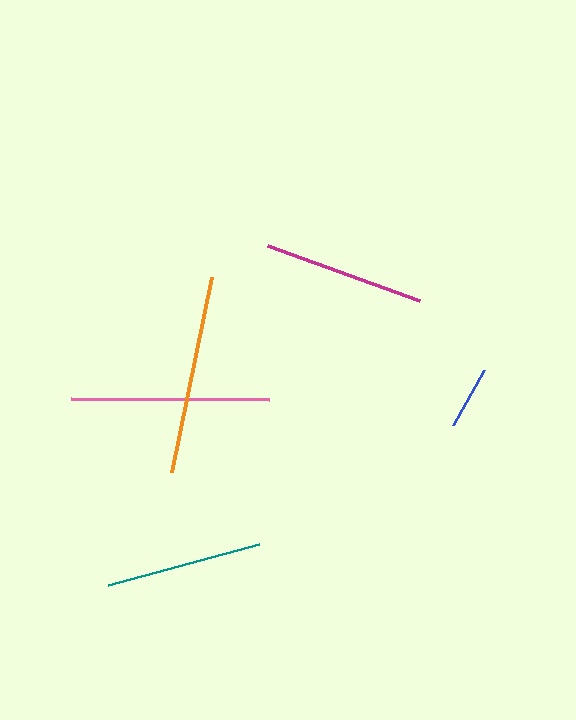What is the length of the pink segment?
The pink segment is approximately 198 pixels long.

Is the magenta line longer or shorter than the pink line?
The pink line is longer than the magenta line.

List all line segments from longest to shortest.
From longest to shortest: orange, pink, magenta, teal, blue.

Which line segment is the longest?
The orange line is the longest at approximately 199 pixels.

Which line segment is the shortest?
The blue line is the shortest at approximately 63 pixels.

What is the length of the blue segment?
The blue segment is approximately 63 pixels long.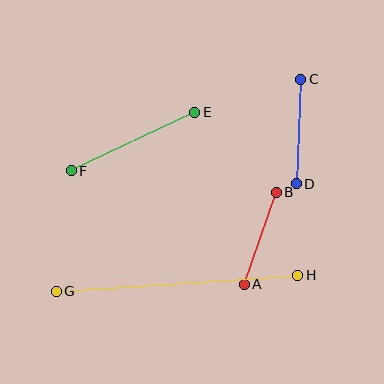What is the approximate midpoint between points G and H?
The midpoint is at approximately (177, 283) pixels.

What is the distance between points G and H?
The distance is approximately 242 pixels.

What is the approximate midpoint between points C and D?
The midpoint is at approximately (298, 131) pixels.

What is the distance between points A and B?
The distance is approximately 97 pixels.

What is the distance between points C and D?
The distance is approximately 105 pixels.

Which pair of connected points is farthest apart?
Points G and H are farthest apart.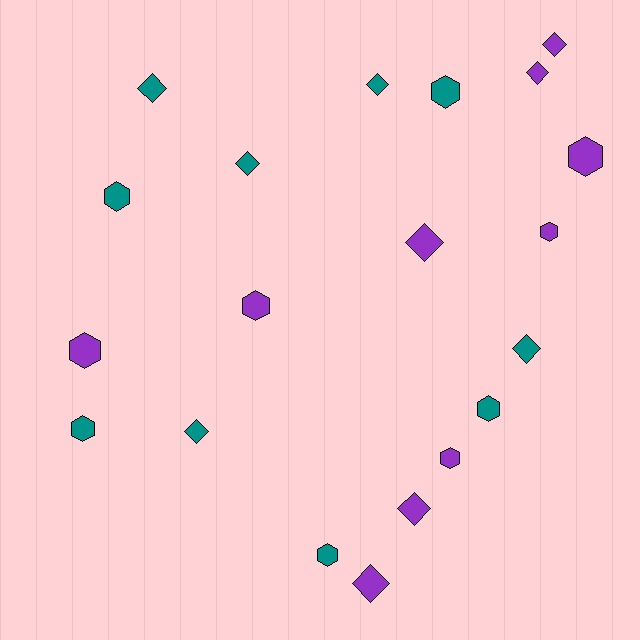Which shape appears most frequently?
Diamond, with 10 objects.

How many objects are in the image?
There are 20 objects.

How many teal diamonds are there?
There are 5 teal diamonds.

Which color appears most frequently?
Purple, with 10 objects.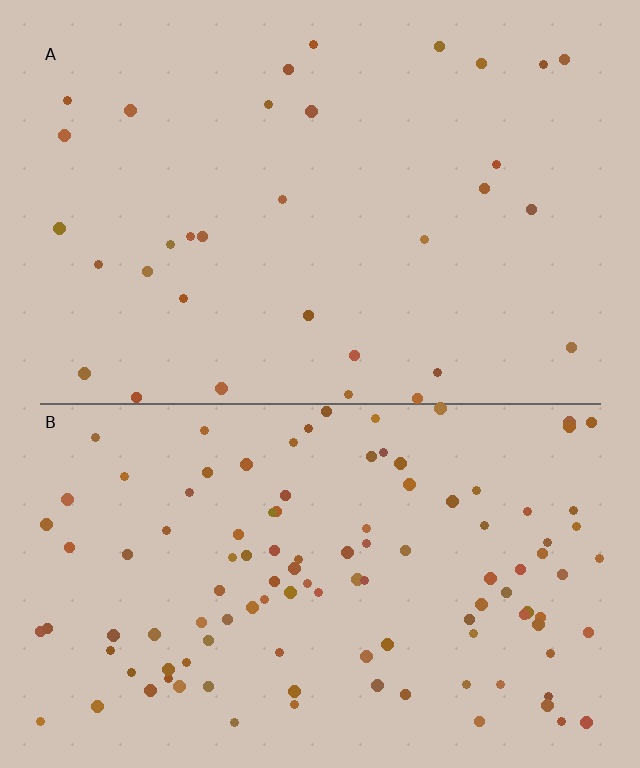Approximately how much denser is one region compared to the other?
Approximately 3.5× — region B over region A.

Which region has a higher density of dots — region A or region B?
B (the bottom).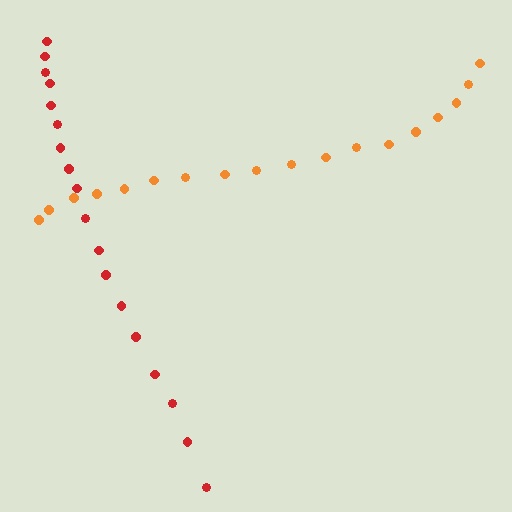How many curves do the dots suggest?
There are 2 distinct paths.